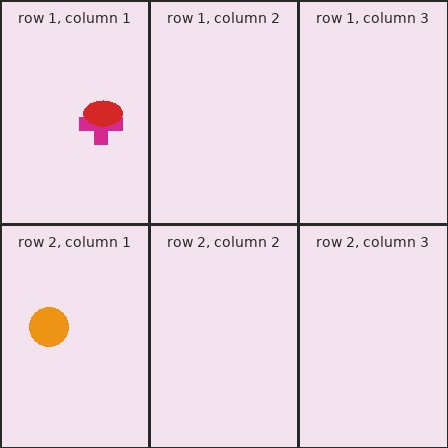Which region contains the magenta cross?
The row 1, column 1 region.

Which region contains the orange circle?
The row 2, column 1 region.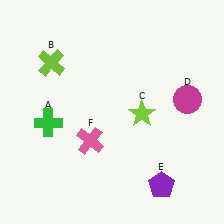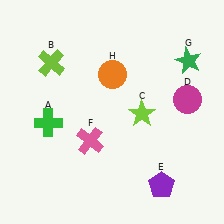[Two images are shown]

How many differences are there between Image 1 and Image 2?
There are 2 differences between the two images.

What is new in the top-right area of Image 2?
An orange circle (H) was added in the top-right area of Image 2.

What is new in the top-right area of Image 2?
A green star (G) was added in the top-right area of Image 2.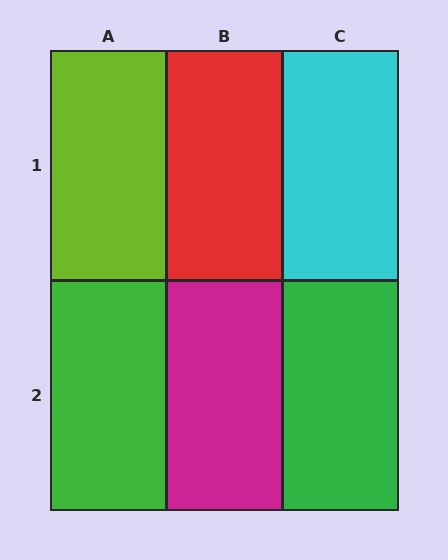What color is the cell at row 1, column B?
Red.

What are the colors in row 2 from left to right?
Green, magenta, green.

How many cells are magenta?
1 cell is magenta.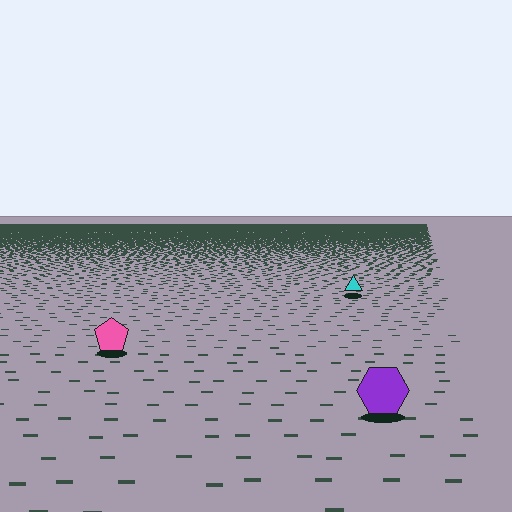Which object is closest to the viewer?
The purple hexagon is closest. The texture marks near it are larger and more spread out.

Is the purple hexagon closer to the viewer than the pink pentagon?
Yes. The purple hexagon is closer — you can tell from the texture gradient: the ground texture is coarser near it.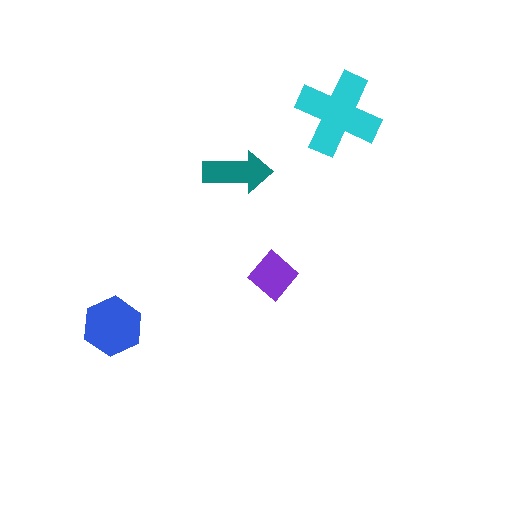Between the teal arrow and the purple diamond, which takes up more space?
The teal arrow.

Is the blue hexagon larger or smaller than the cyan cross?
Smaller.